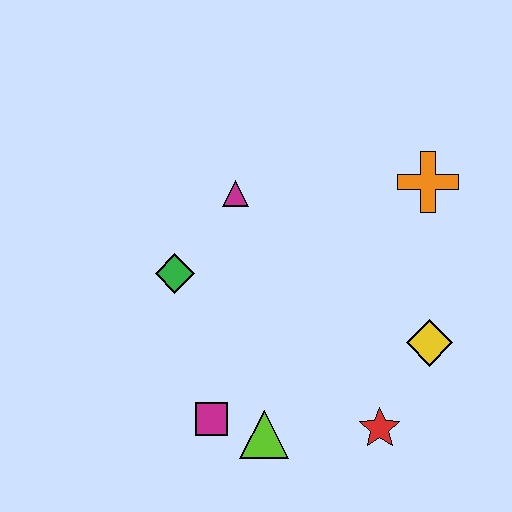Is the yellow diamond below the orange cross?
Yes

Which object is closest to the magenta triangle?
The green diamond is closest to the magenta triangle.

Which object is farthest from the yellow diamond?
The green diamond is farthest from the yellow diamond.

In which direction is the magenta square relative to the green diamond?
The magenta square is below the green diamond.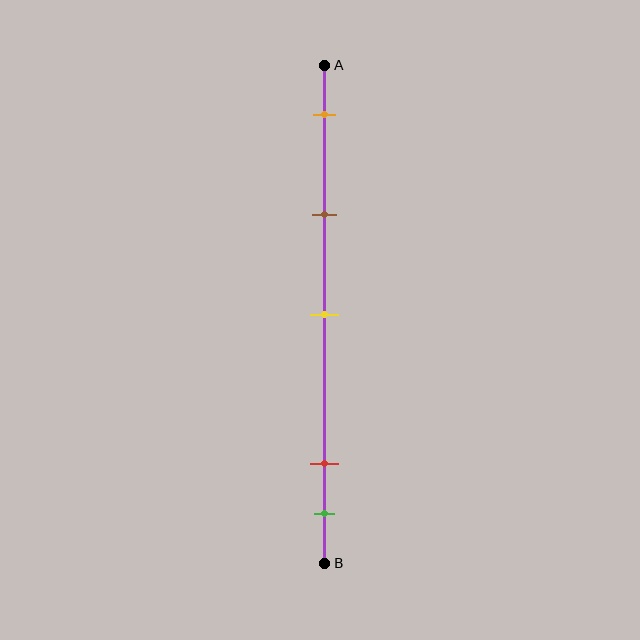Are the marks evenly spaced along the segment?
No, the marks are not evenly spaced.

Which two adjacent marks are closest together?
The red and green marks are the closest adjacent pair.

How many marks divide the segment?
There are 5 marks dividing the segment.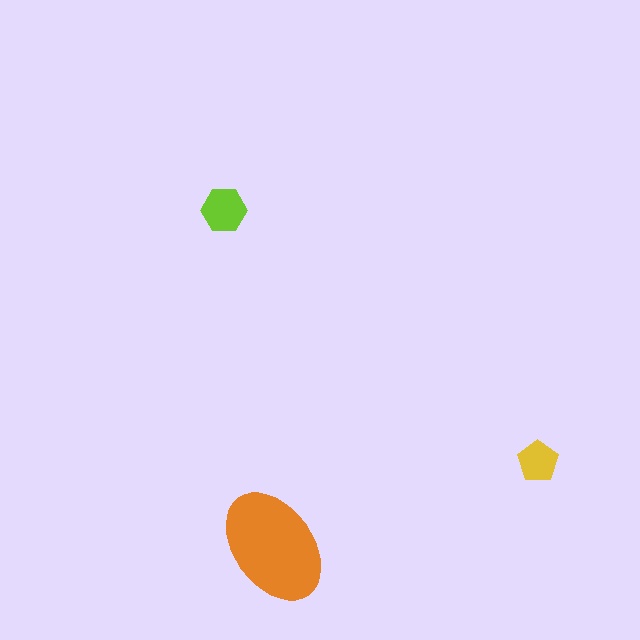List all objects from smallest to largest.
The yellow pentagon, the lime hexagon, the orange ellipse.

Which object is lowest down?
The orange ellipse is bottommost.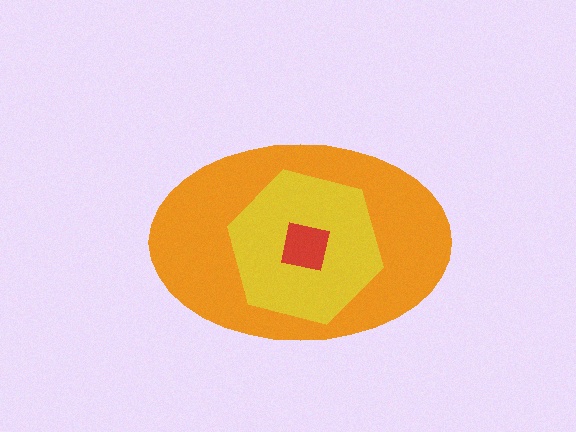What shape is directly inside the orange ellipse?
The yellow hexagon.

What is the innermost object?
The red square.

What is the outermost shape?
The orange ellipse.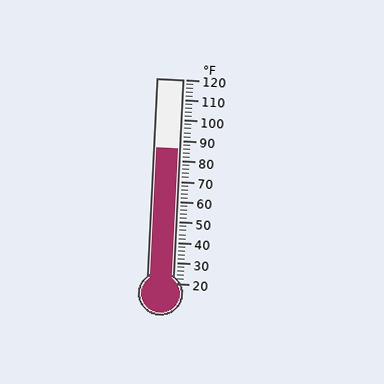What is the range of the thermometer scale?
The thermometer scale ranges from 20°F to 120°F.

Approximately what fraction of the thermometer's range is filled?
The thermometer is filled to approximately 65% of its range.